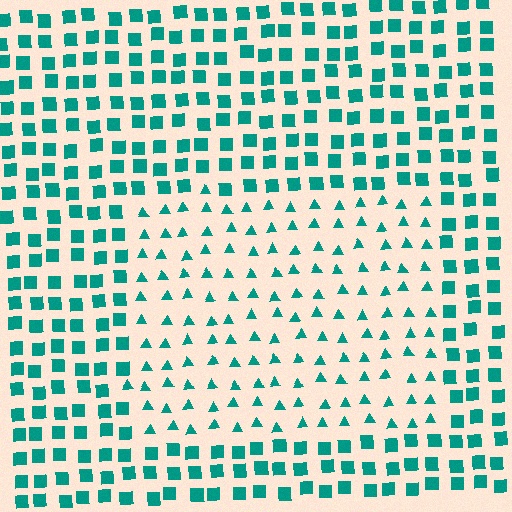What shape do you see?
I see a rectangle.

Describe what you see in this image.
The image is filled with small teal elements arranged in a uniform grid. A rectangle-shaped region contains triangles, while the surrounding area contains squares. The boundary is defined purely by the change in element shape.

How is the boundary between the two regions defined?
The boundary is defined by a change in element shape: triangles inside vs. squares outside. All elements share the same color and spacing.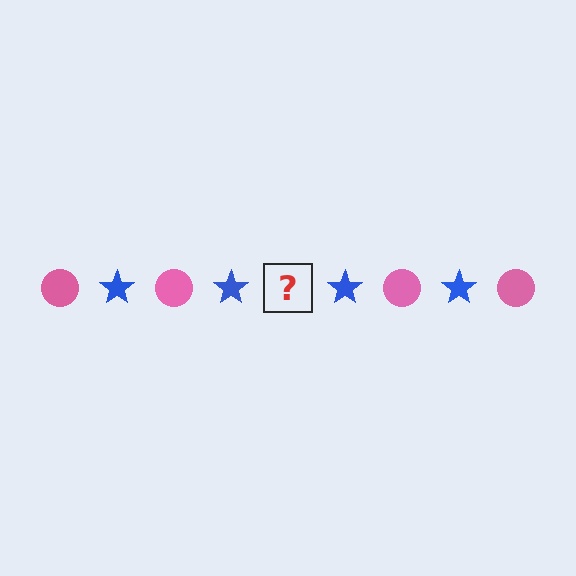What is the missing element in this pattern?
The missing element is a pink circle.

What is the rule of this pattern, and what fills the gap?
The rule is that the pattern alternates between pink circle and blue star. The gap should be filled with a pink circle.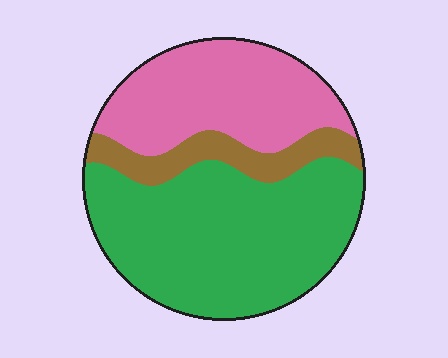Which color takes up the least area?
Brown, at roughly 15%.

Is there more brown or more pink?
Pink.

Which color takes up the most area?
Green, at roughly 55%.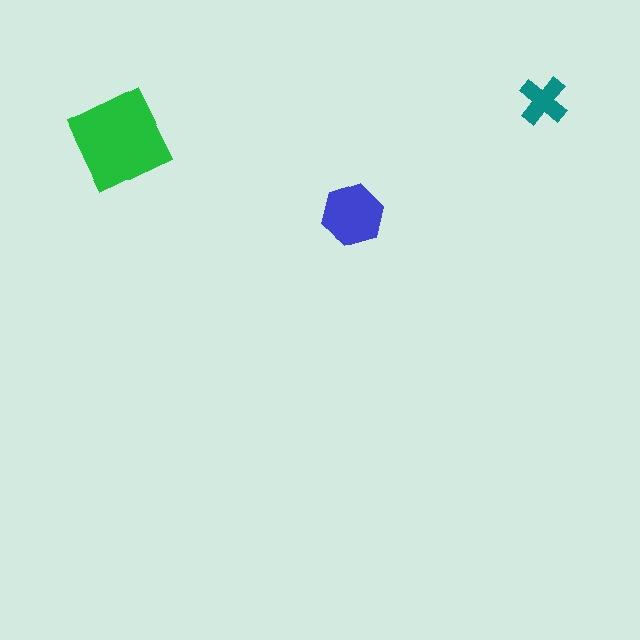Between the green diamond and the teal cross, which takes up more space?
The green diamond.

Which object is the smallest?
The teal cross.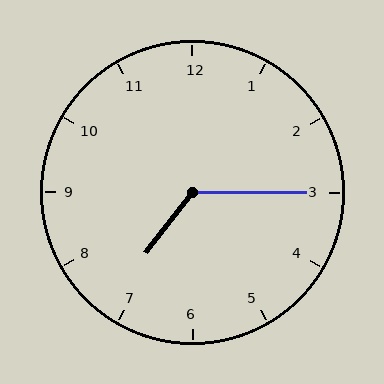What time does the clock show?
7:15.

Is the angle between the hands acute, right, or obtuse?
It is obtuse.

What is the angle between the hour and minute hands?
Approximately 128 degrees.